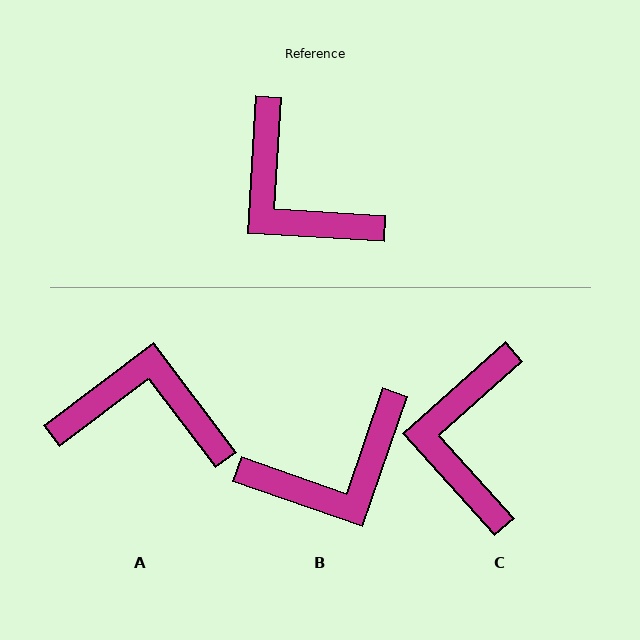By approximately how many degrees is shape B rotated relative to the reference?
Approximately 74 degrees counter-clockwise.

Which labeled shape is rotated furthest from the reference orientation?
A, about 139 degrees away.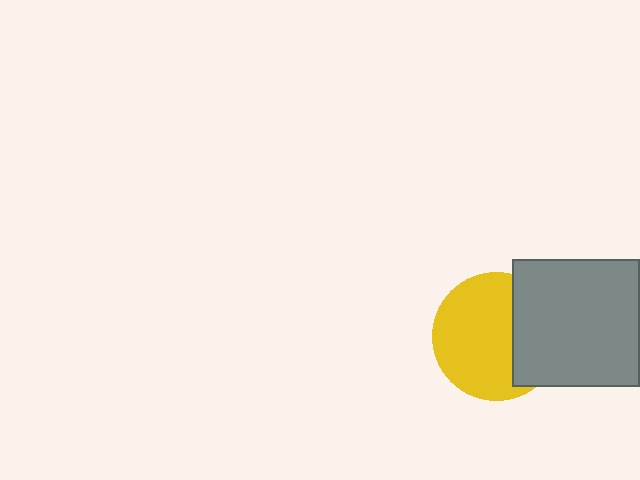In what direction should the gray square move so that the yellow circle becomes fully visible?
The gray square should move right. That is the shortest direction to clear the overlap and leave the yellow circle fully visible.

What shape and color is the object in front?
The object in front is a gray square.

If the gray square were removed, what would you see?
You would see the complete yellow circle.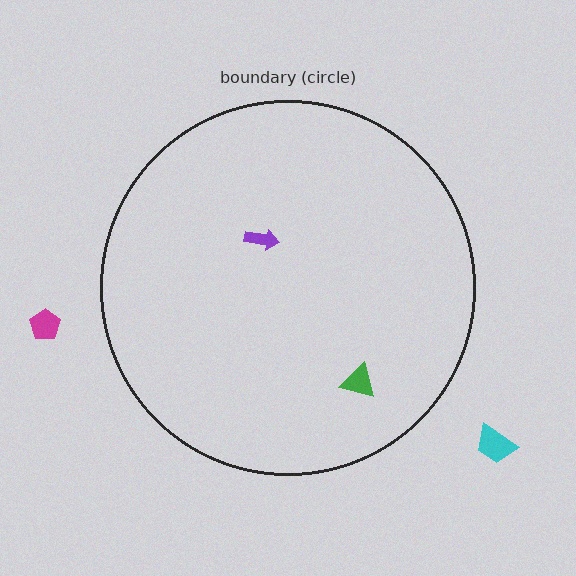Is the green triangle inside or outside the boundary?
Inside.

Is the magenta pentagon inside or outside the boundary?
Outside.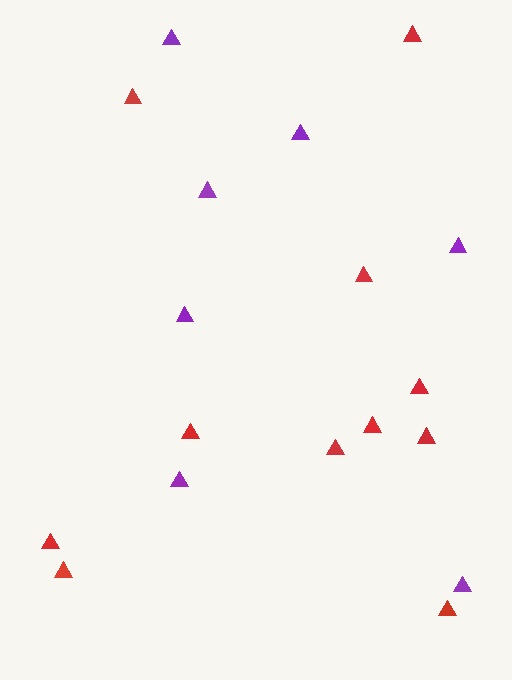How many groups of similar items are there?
There are 2 groups: one group of red triangles (11) and one group of purple triangles (7).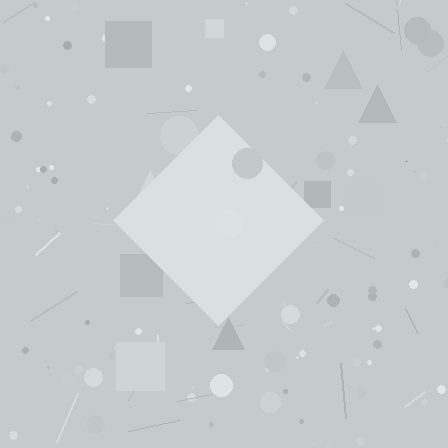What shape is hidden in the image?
A diamond is hidden in the image.